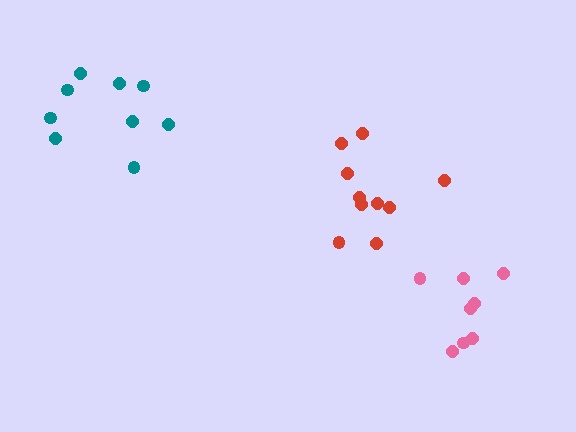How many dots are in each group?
Group 1: 10 dots, Group 2: 9 dots, Group 3: 8 dots (27 total).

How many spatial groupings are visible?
There are 3 spatial groupings.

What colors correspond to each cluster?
The clusters are colored: red, teal, pink.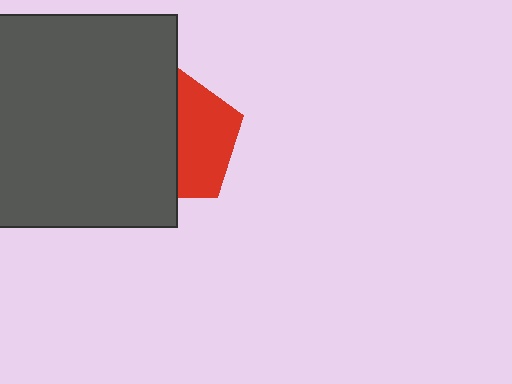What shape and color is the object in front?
The object in front is a dark gray square.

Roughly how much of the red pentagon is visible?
About half of it is visible (roughly 47%).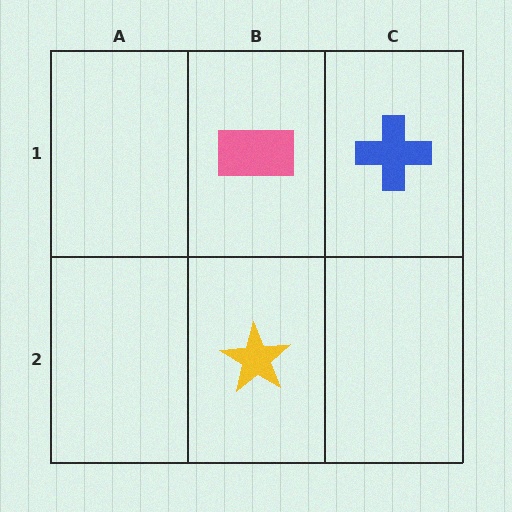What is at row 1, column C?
A blue cross.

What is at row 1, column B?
A pink rectangle.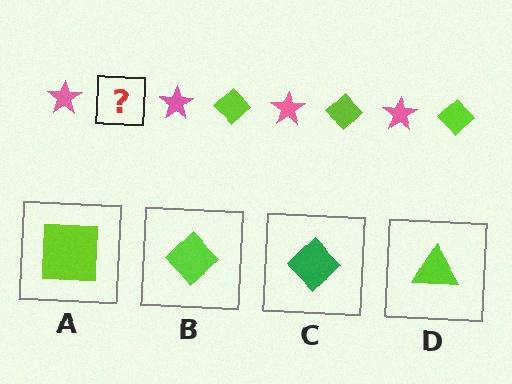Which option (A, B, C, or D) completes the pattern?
B.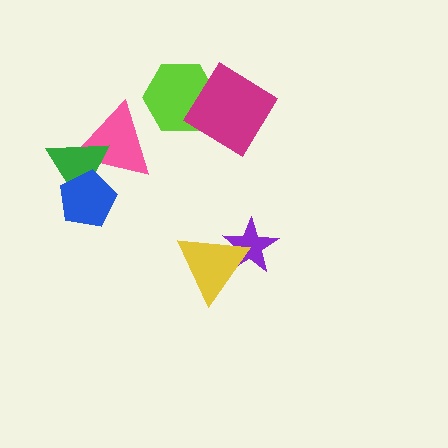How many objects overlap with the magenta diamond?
1 object overlaps with the magenta diamond.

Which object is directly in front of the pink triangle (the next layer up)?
The green triangle is directly in front of the pink triangle.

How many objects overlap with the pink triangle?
2 objects overlap with the pink triangle.